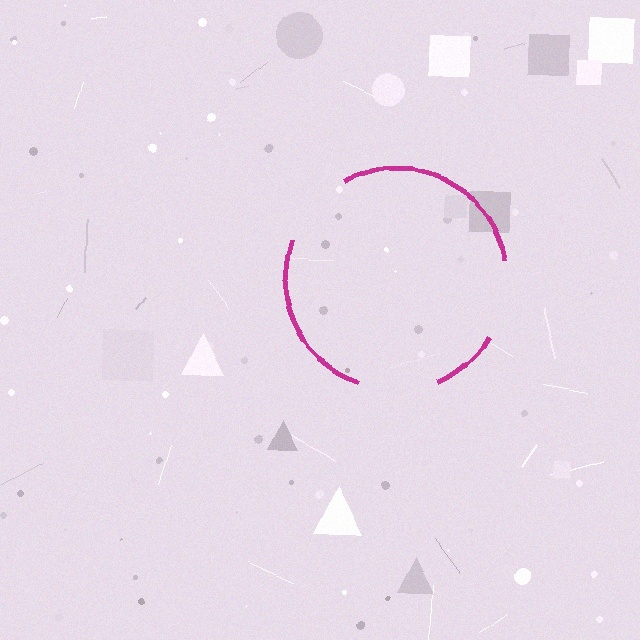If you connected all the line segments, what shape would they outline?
They would outline a circle.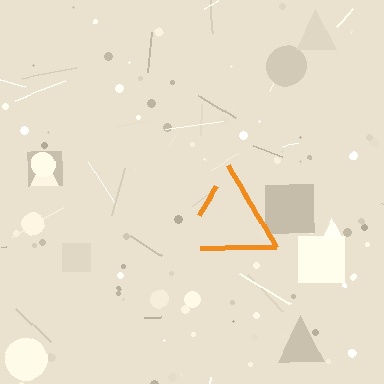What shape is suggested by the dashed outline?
The dashed outline suggests a triangle.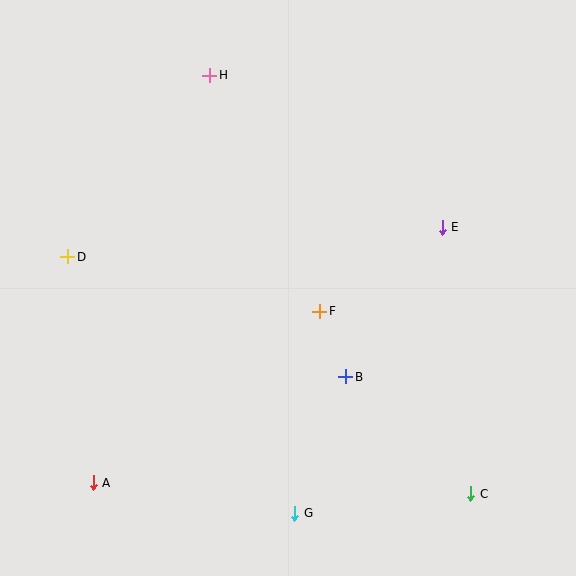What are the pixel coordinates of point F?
Point F is at (320, 311).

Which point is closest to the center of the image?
Point F at (320, 311) is closest to the center.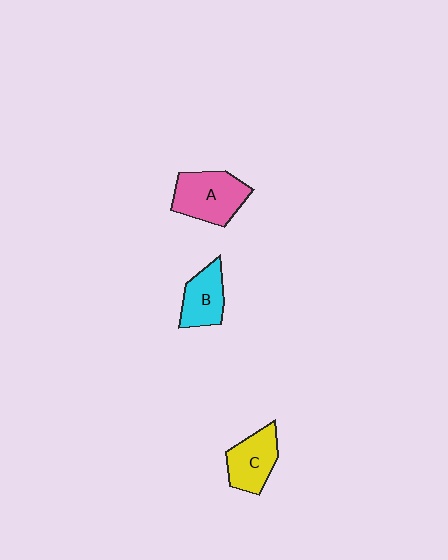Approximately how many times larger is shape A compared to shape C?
Approximately 1.3 times.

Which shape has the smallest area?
Shape B (cyan).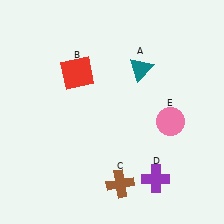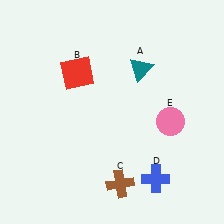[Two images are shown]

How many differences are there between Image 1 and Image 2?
There is 1 difference between the two images.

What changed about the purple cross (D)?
In Image 1, D is purple. In Image 2, it changed to blue.